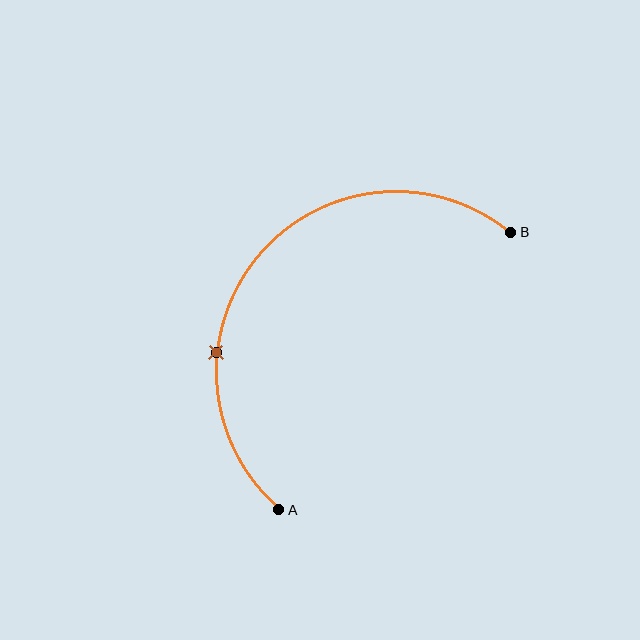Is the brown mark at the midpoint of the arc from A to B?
No. The brown mark lies on the arc but is closer to endpoint A. The arc midpoint would be at the point on the curve equidistant along the arc from both A and B.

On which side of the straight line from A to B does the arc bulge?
The arc bulges above and to the left of the straight line connecting A and B.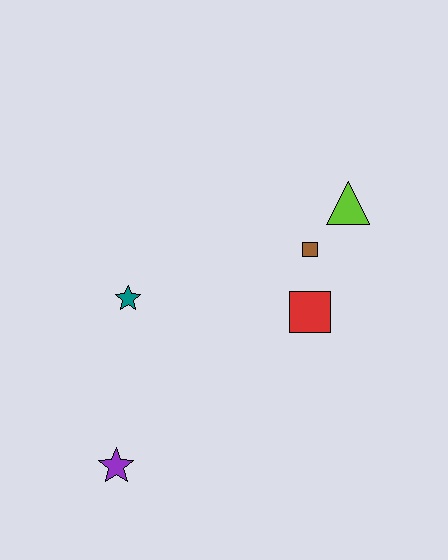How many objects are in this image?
There are 5 objects.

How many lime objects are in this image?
There is 1 lime object.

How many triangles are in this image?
There is 1 triangle.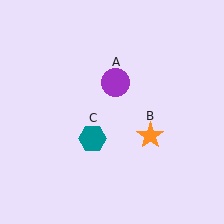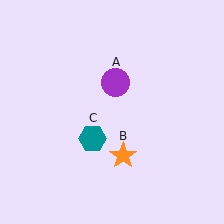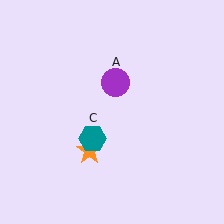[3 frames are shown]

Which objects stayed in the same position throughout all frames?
Purple circle (object A) and teal hexagon (object C) remained stationary.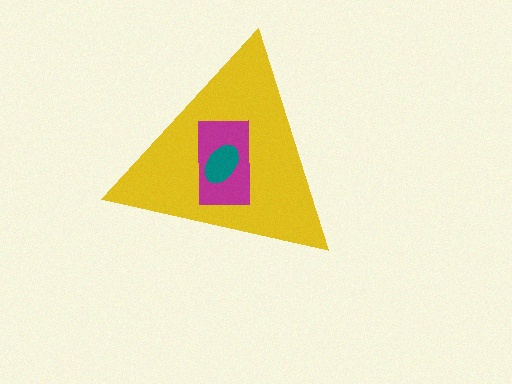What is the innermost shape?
The teal ellipse.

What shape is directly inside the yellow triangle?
The magenta rectangle.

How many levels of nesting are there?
3.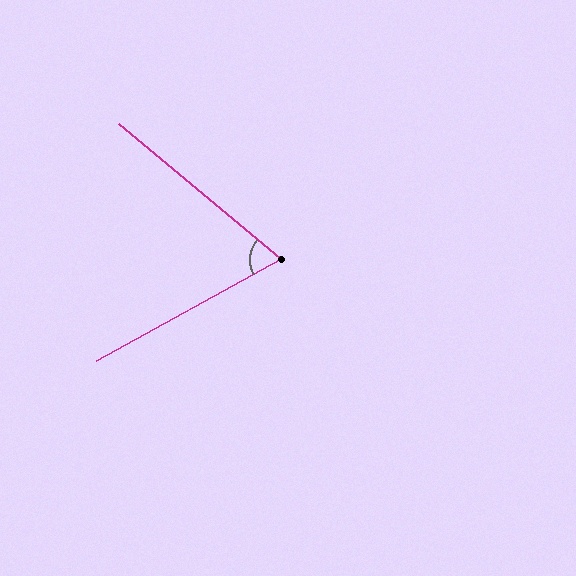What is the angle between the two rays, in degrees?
Approximately 69 degrees.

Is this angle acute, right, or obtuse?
It is acute.